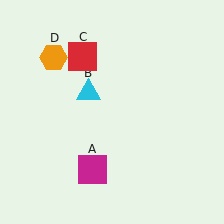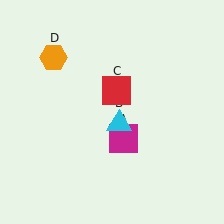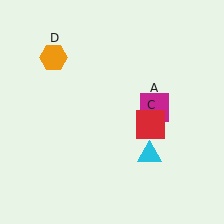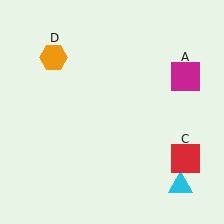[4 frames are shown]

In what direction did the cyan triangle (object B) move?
The cyan triangle (object B) moved down and to the right.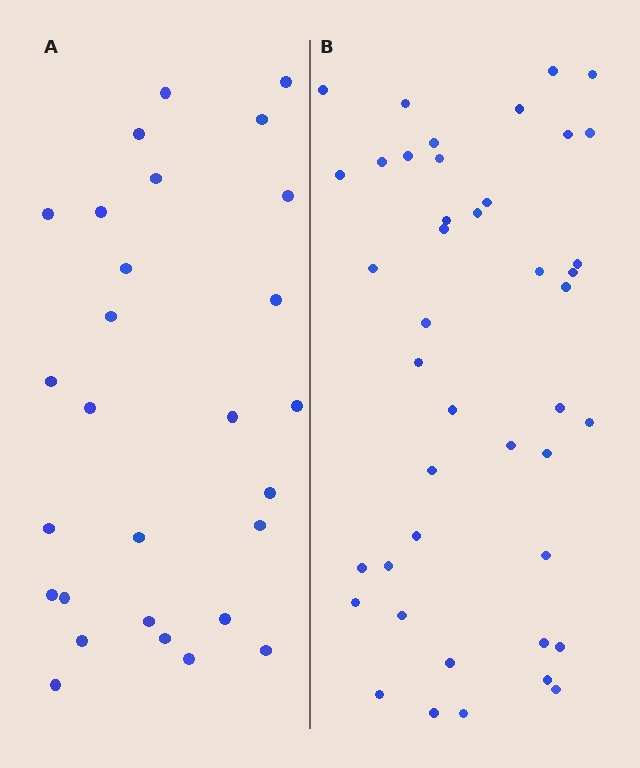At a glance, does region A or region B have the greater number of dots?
Region B (the right region) has more dots.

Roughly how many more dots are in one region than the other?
Region B has approximately 15 more dots than region A.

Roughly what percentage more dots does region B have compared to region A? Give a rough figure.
About 55% more.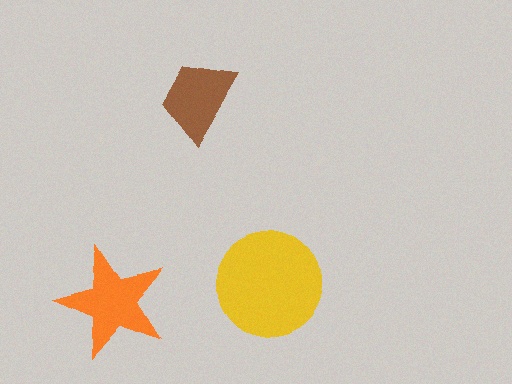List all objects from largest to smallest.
The yellow circle, the orange star, the brown trapezoid.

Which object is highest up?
The brown trapezoid is topmost.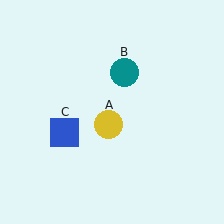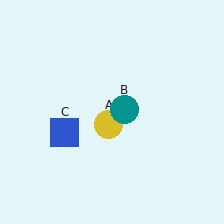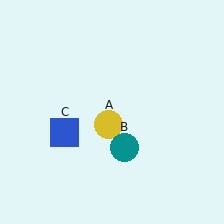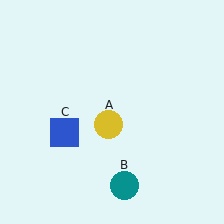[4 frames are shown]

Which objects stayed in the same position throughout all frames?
Yellow circle (object A) and blue square (object C) remained stationary.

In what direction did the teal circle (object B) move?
The teal circle (object B) moved down.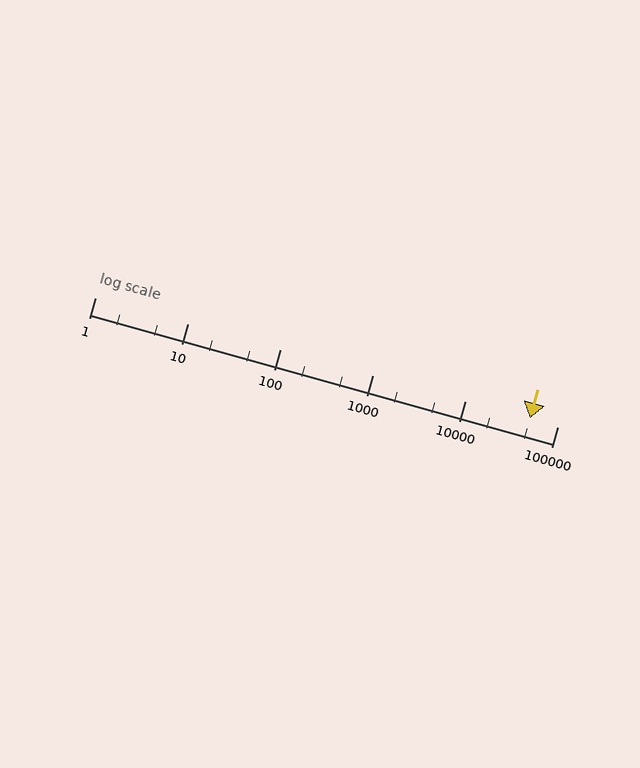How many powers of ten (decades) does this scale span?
The scale spans 5 decades, from 1 to 100000.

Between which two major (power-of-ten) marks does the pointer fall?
The pointer is between 10000 and 100000.